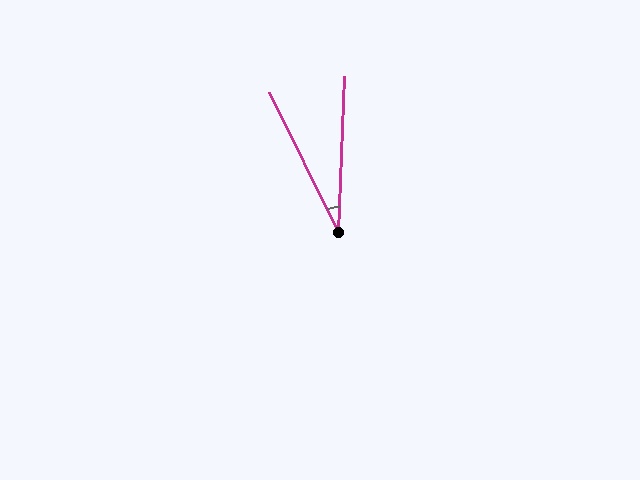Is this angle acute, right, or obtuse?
It is acute.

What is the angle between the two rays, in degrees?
Approximately 28 degrees.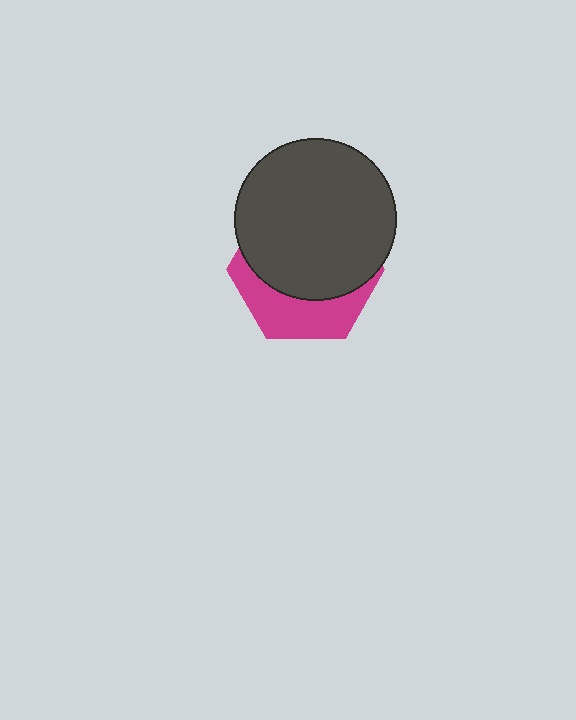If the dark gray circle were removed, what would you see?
You would see the complete magenta hexagon.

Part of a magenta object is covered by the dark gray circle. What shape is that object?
It is a hexagon.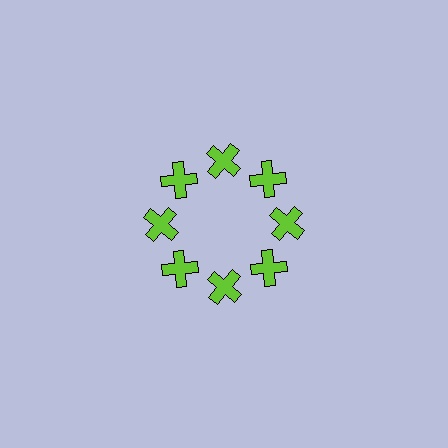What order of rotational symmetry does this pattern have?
This pattern has 8-fold rotational symmetry.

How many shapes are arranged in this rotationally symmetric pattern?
There are 8 shapes, arranged in 8 groups of 1.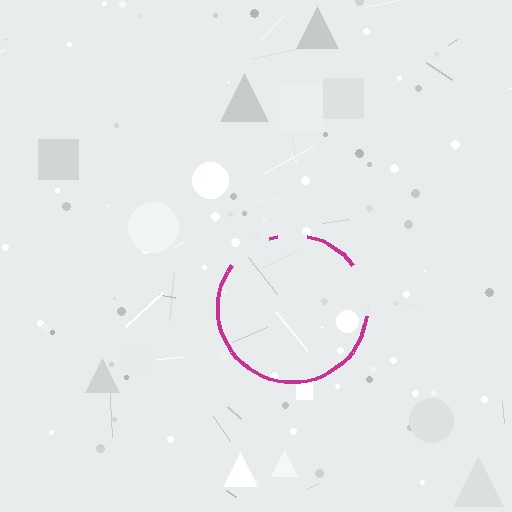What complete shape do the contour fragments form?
The contour fragments form a circle.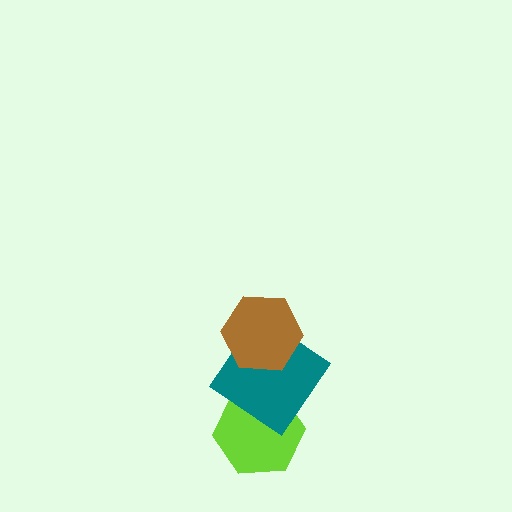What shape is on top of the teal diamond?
The brown hexagon is on top of the teal diamond.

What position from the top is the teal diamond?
The teal diamond is 2nd from the top.